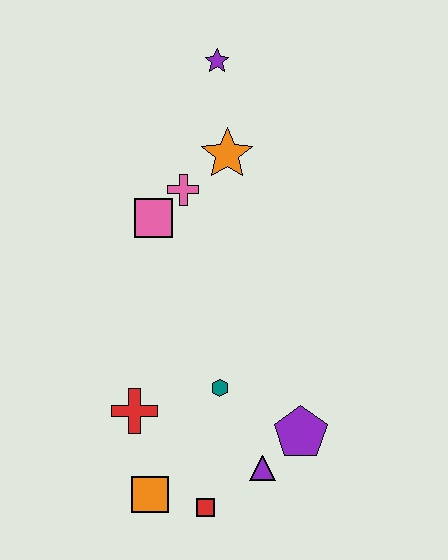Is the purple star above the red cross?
Yes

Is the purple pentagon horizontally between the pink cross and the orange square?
No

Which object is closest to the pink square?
The pink cross is closest to the pink square.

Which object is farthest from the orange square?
The purple star is farthest from the orange square.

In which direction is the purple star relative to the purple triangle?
The purple star is above the purple triangle.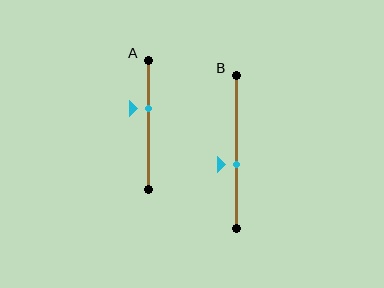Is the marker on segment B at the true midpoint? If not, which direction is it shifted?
No, the marker on segment B is shifted downward by about 9% of the segment length.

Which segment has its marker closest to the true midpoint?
Segment B has its marker closest to the true midpoint.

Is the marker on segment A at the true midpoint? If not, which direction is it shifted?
No, the marker on segment A is shifted upward by about 13% of the segment length.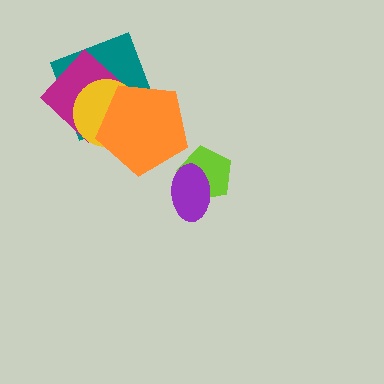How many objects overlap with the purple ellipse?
1 object overlaps with the purple ellipse.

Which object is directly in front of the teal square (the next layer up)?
The magenta diamond is directly in front of the teal square.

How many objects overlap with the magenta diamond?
3 objects overlap with the magenta diamond.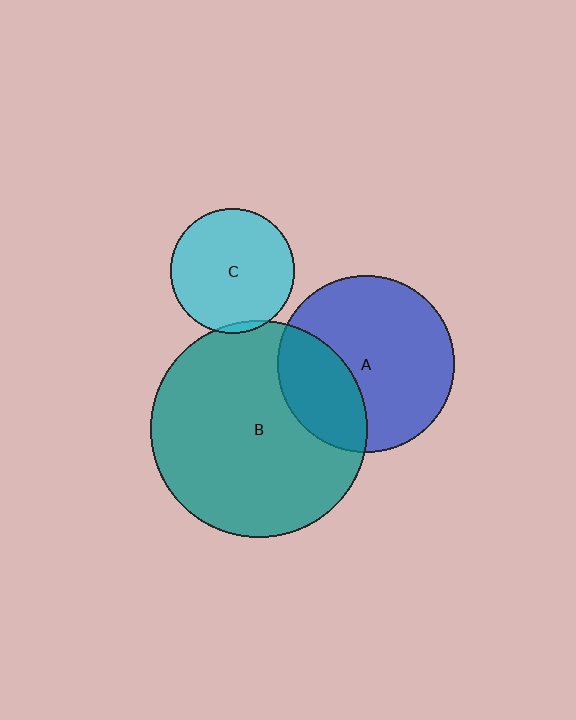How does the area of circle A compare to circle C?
Approximately 2.0 times.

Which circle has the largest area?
Circle B (teal).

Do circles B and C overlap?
Yes.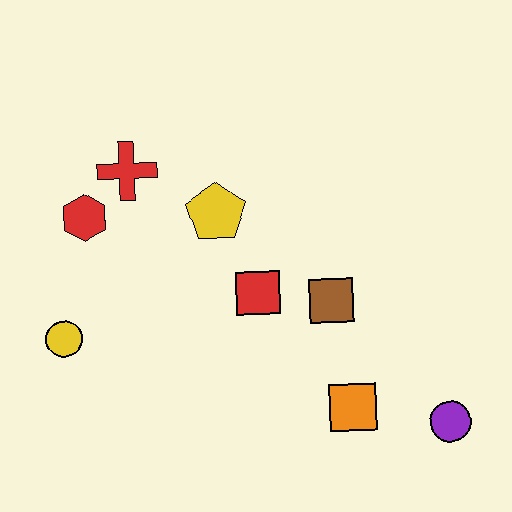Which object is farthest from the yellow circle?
The purple circle is farthest from the yellow circle.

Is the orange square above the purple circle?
Yes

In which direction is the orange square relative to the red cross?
The orange square is below the red cross.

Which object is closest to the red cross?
The red hexagon is closest to the red cross.